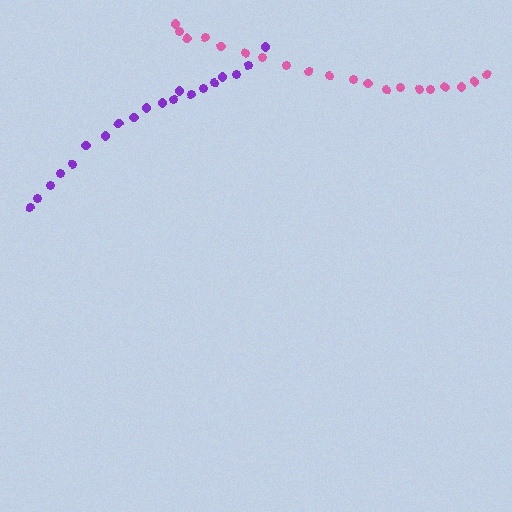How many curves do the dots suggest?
There are 2 distinct paths.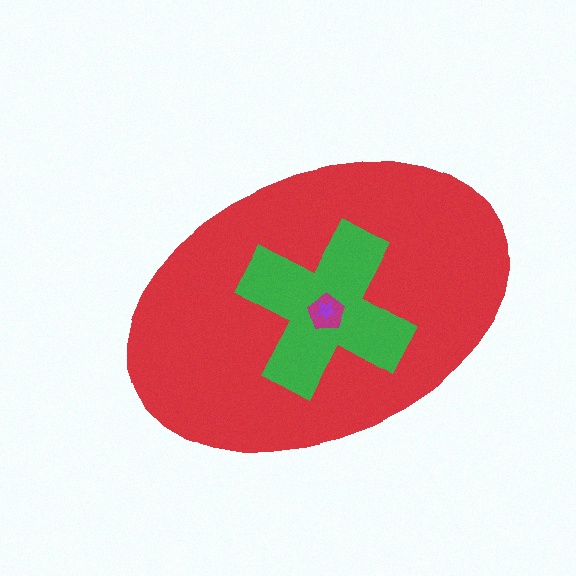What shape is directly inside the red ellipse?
The green cross.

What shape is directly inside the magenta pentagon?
The purple star.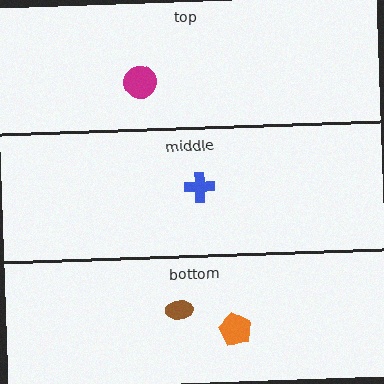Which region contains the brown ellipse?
The bottom region.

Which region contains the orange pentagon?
The bottom region.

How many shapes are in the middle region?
1.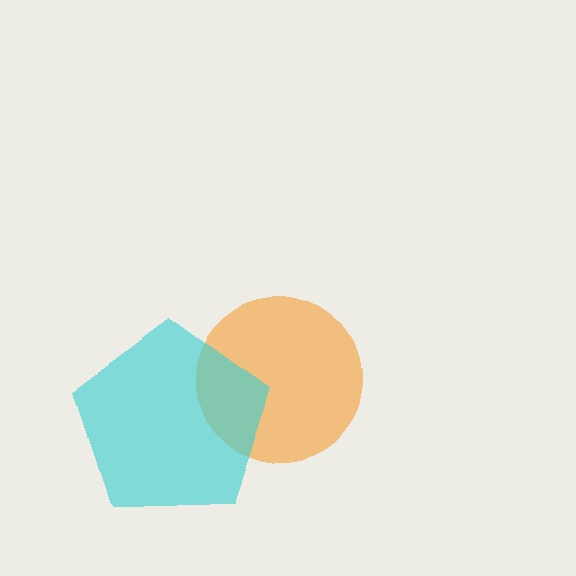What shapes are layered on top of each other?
The layered shapes are: an orange circle, a cyan pentagon.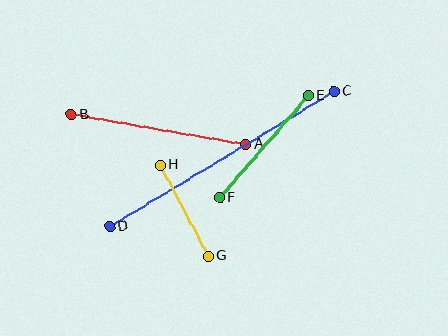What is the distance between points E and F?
The distance is approximately 135 pixels.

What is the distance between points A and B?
The distance is approximately 177 pixels.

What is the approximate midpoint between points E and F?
The midpoint is at approximately (264, 146) pixels.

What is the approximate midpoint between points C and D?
The midpoint is at approximately (222, 159) pixels.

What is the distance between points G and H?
The distance is approximately 103 pixels.